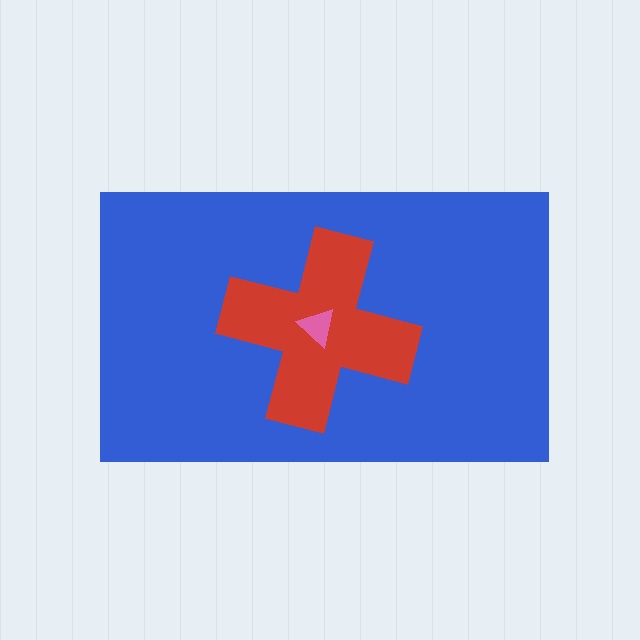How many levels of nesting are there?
3.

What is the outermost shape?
The blue rectangle.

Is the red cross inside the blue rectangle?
Yes.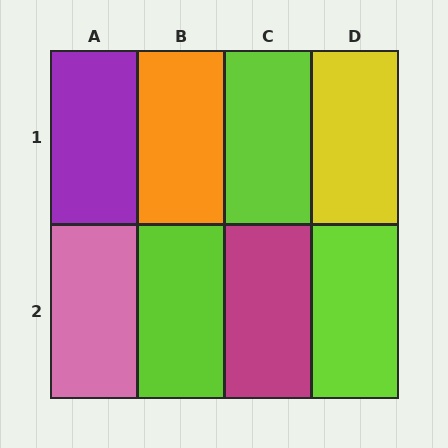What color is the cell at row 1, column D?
Yellow.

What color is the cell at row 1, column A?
Purple.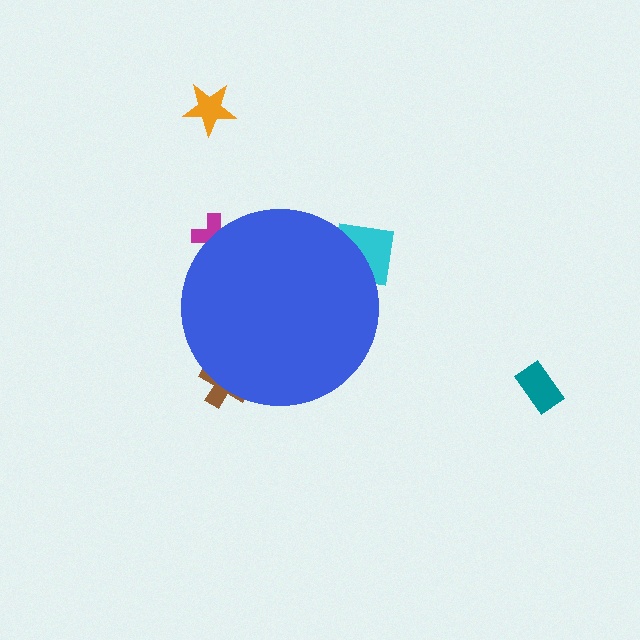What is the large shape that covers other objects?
A blue circle.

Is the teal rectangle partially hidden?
No, the teal rectangle is fully visible.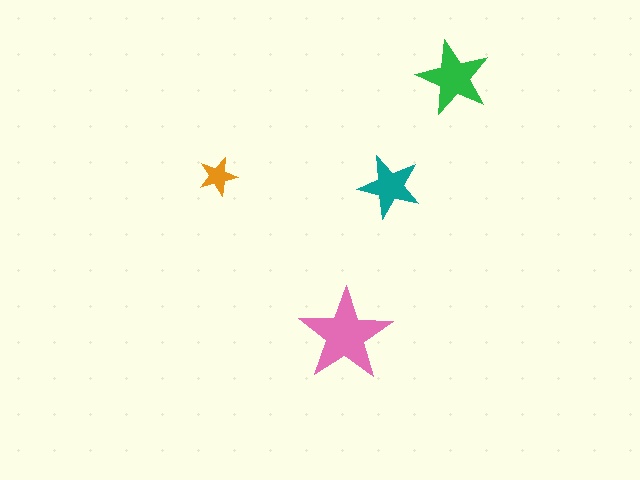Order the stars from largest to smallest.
the pink one, the green one, the teal one, the orange one.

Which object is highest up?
The green star is topmost.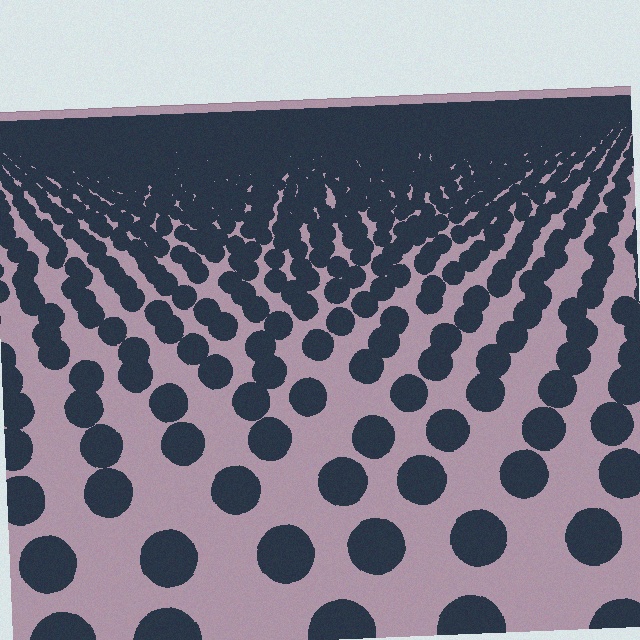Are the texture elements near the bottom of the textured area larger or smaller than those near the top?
Larger. Near the bottom, elements are closer to the viewer and appear at a bigger on-screen size.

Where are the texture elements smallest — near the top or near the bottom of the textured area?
Near the top.